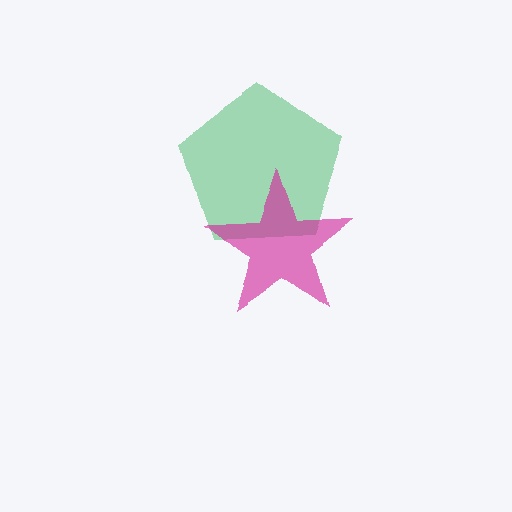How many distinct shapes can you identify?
There are 2 distinct shapes: a green pentagon, a magenta star.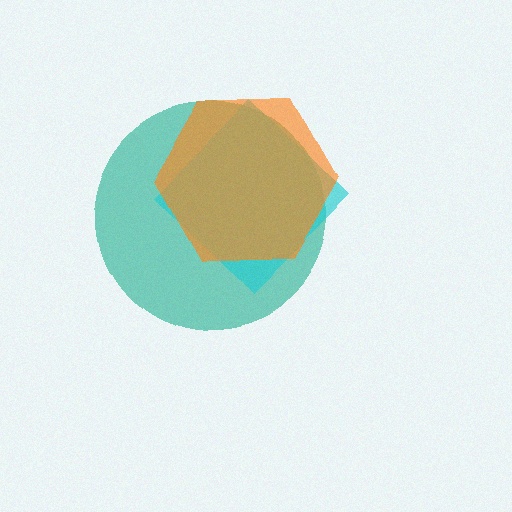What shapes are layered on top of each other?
The layered shapes are: a teal circle, a cyan diamond, an orange hexagon.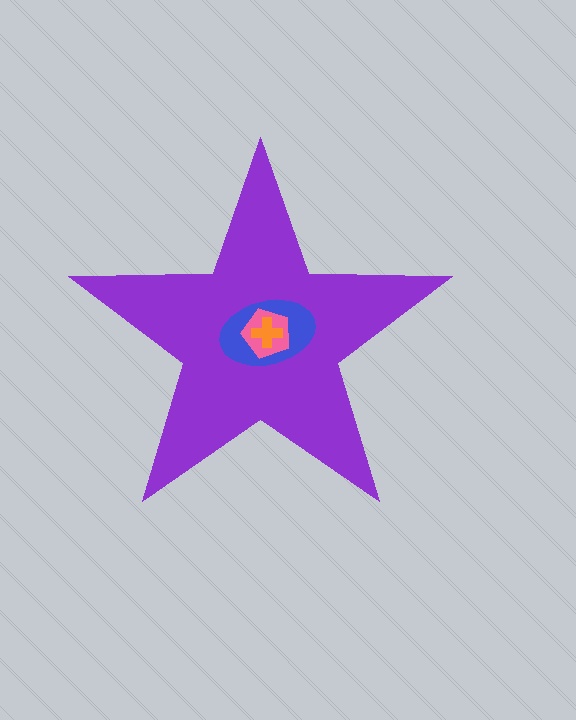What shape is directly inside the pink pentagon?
The orange cross.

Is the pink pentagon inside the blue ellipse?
Yes.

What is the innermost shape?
The orange cross.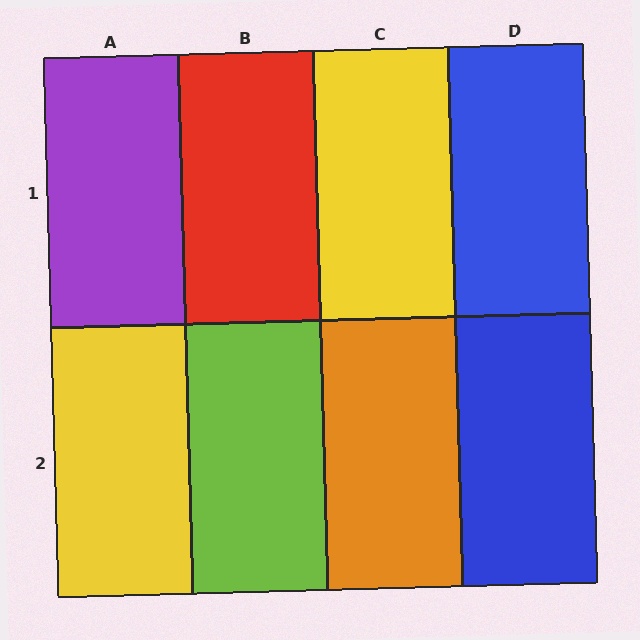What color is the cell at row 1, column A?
Purple.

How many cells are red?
1 cell is red.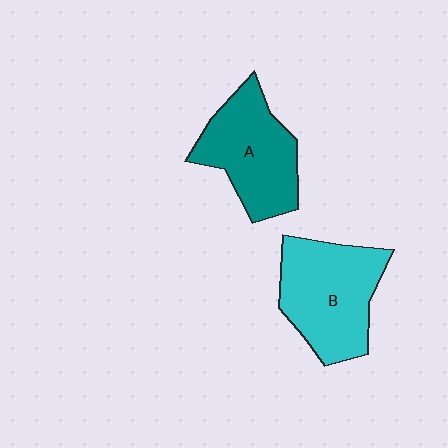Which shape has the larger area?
Shape B (cyan).